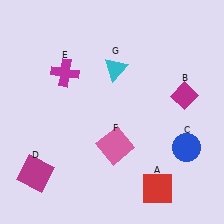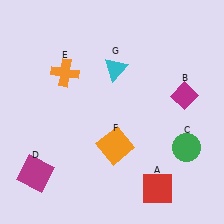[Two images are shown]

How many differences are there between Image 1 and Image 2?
There are 3 differences between the two images.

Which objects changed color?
C changed from blue to green. E changed from magenta to orange. F changed from pink to orange.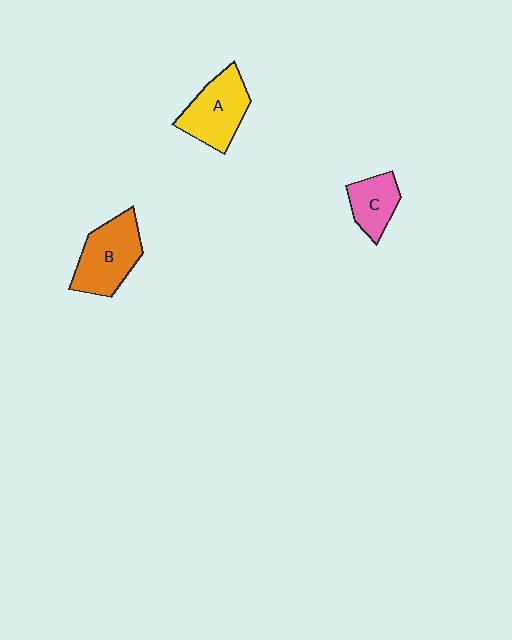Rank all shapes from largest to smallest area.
From largest to smallest: B (orange), A (yellow), C (pink).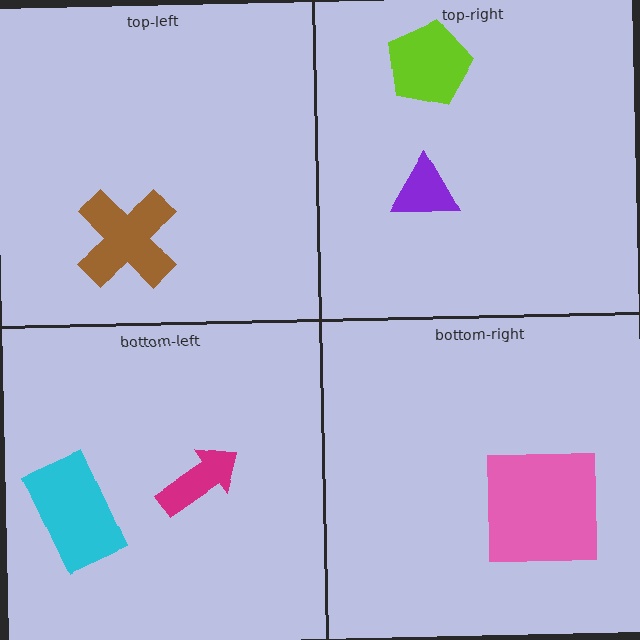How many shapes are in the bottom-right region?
1.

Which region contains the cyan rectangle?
The bottom-left region.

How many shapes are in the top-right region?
2.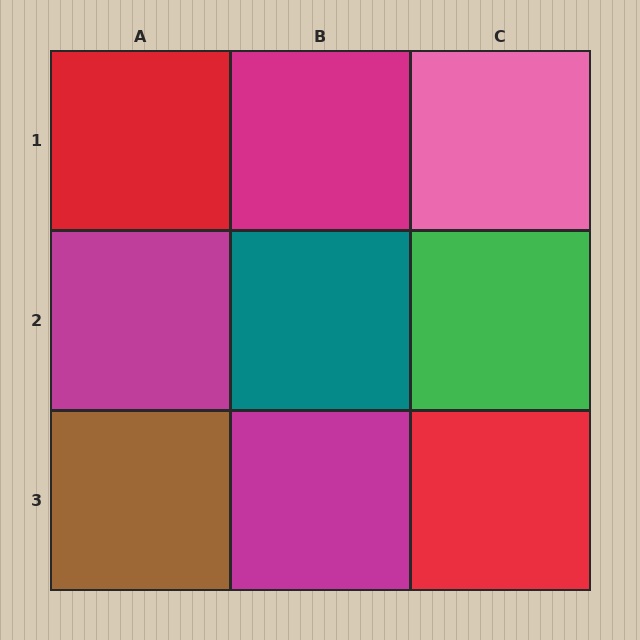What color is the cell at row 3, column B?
Magenta.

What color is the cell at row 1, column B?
Magenta.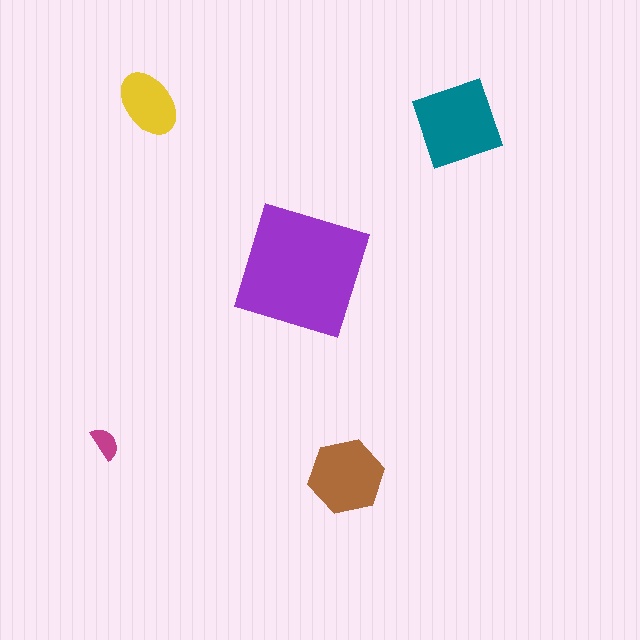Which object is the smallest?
The magenta semicircle.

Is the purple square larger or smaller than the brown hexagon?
Larger.